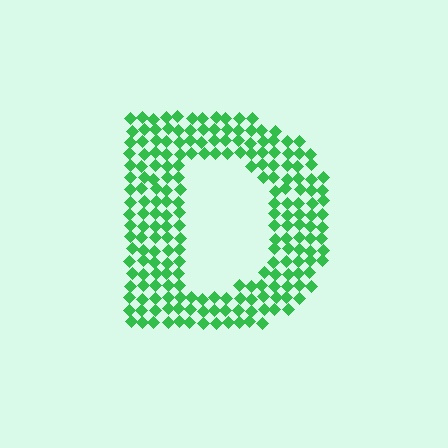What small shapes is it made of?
It is made of small diamonds.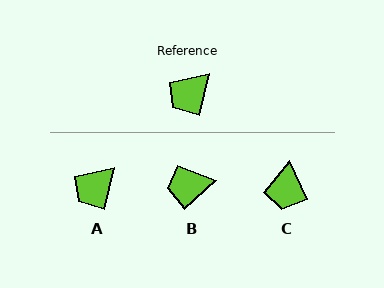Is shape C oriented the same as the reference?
No, it is off by about 39 degrees.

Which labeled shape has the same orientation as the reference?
A.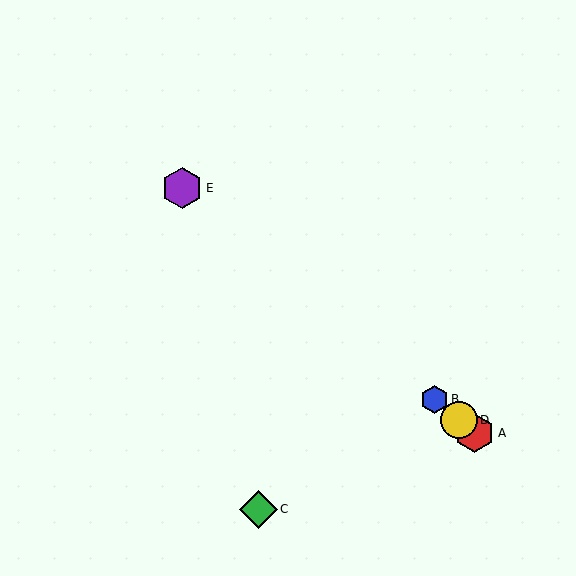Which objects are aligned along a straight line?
Objects A, B, D, E are aligned along a straight line.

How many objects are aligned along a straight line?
4 objects (A, B, D, E) are aligned along a straight line.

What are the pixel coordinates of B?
Object B is at (434, 399).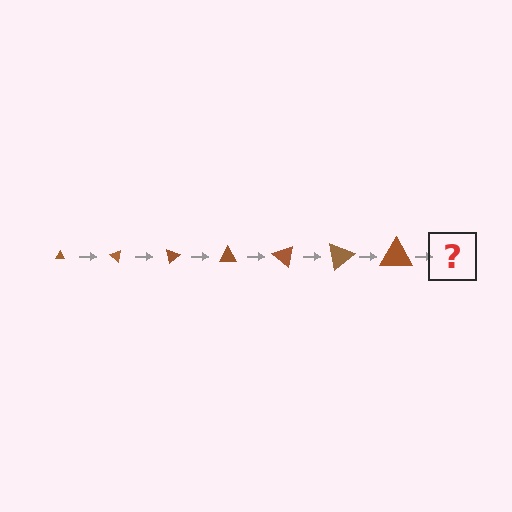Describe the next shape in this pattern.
It should be a triangle, larger than the previous one and rotated 280 degrees from the start.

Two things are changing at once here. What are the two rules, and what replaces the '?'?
The two rules are that the triangle grows larger each step and it rotates 40 degrees each step. The '?' should be a triangle, larger than the previous one and rotated 280 degrees from the start.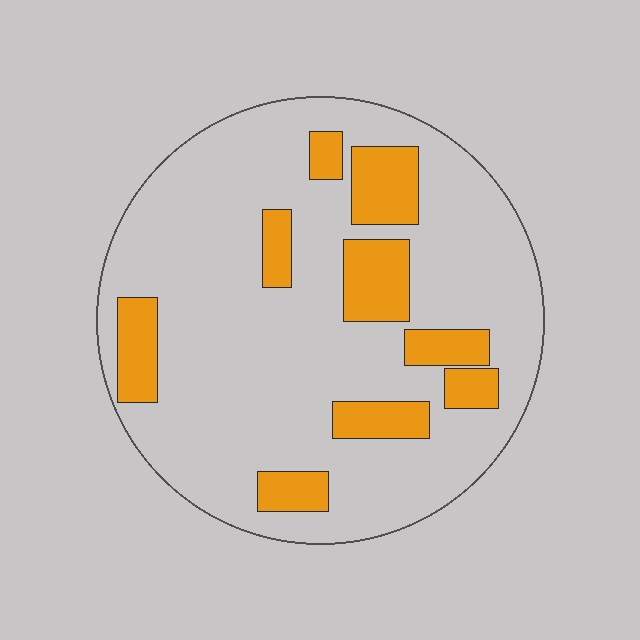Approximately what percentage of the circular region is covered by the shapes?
Approximately 20%.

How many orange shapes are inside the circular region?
9.